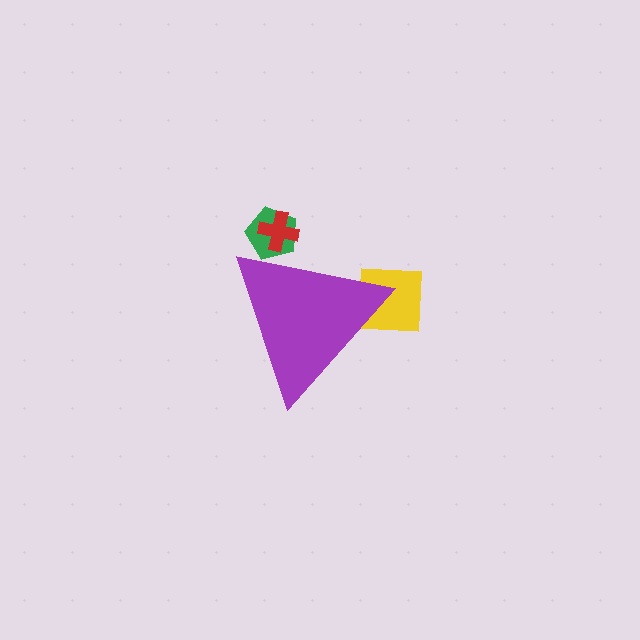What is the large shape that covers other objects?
A purple triangle.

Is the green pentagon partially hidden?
Yes, the green pentagon is partially hidden behind the purple triangle.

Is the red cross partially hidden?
Yes, the red cross is partially hidden behind the purple triangle.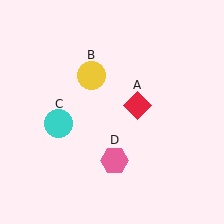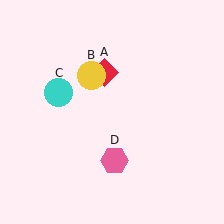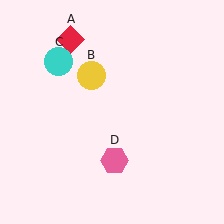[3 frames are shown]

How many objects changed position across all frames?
2 objects changed position: red diamond (object A), cyan circle (object C).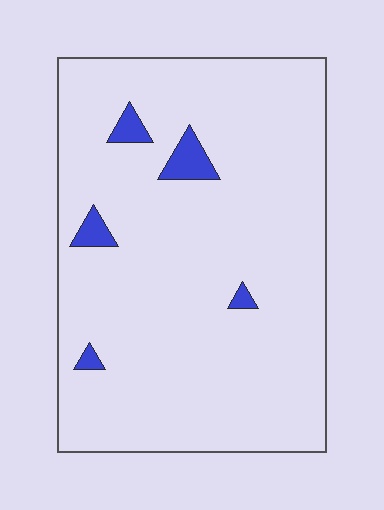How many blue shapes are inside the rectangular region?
5.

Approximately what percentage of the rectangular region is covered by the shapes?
Approximately 5%.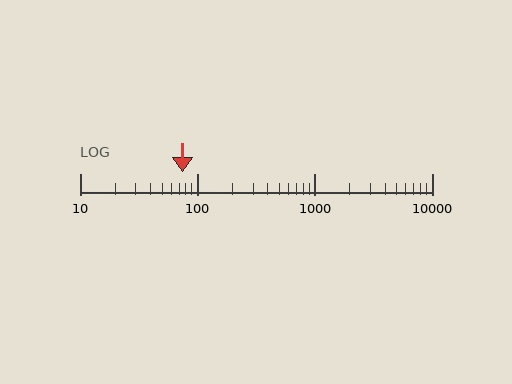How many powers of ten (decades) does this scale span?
The scale spans 3 decades, from 10 to 10000.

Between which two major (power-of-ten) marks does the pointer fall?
The pointer is between 10 and 100.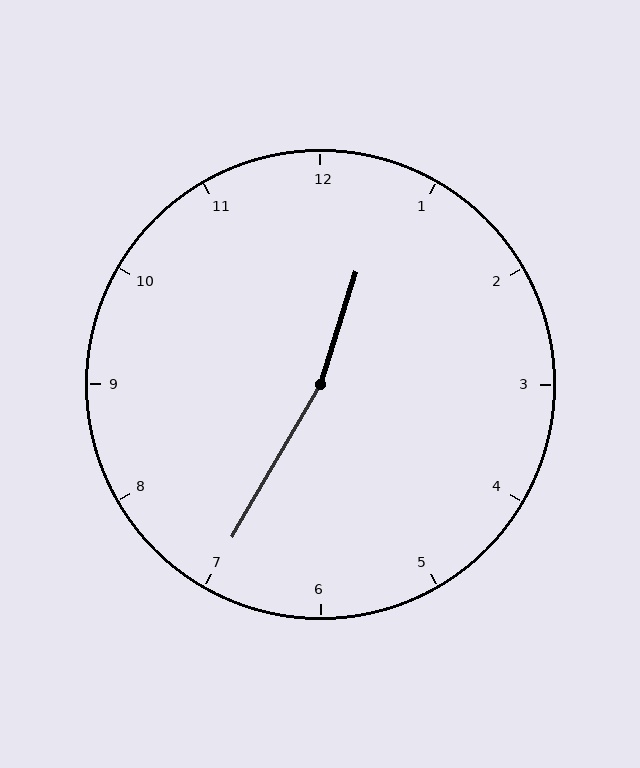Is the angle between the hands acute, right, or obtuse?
It is obtuse.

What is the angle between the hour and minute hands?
Approximately 168 degrees.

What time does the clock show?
12:35.